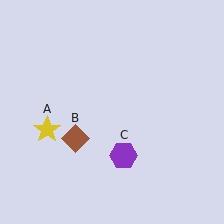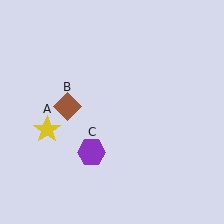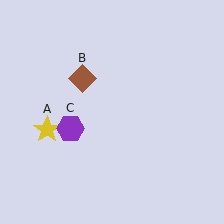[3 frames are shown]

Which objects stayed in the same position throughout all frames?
Yellow star (object A) remained stationary.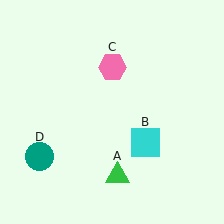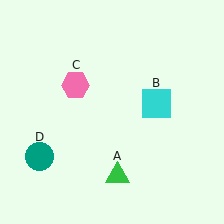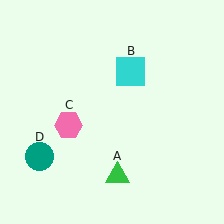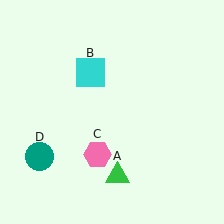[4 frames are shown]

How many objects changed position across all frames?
2 objects changed position: cyan square (object B), pink hexagon (object C).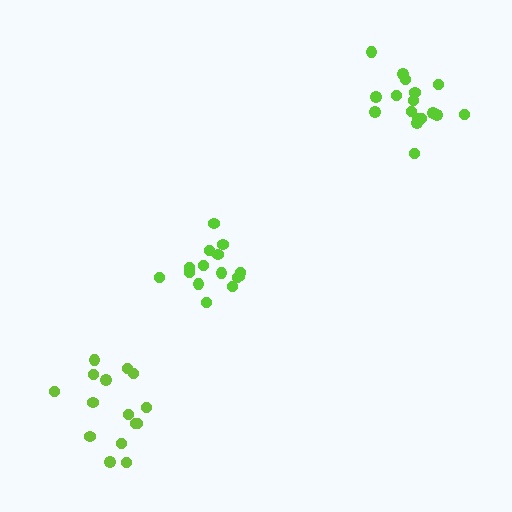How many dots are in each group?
Group 1: 15 dots, Group 2: 15 dots, Group 3: 17 dots (47 total).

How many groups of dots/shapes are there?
There are 3 groups.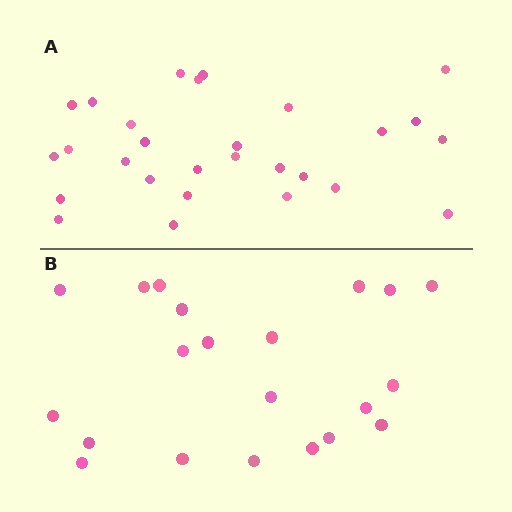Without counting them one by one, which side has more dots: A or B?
Region A (the top region) has more dots.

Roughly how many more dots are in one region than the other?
Region A has roughly 8 or so more dots than region B.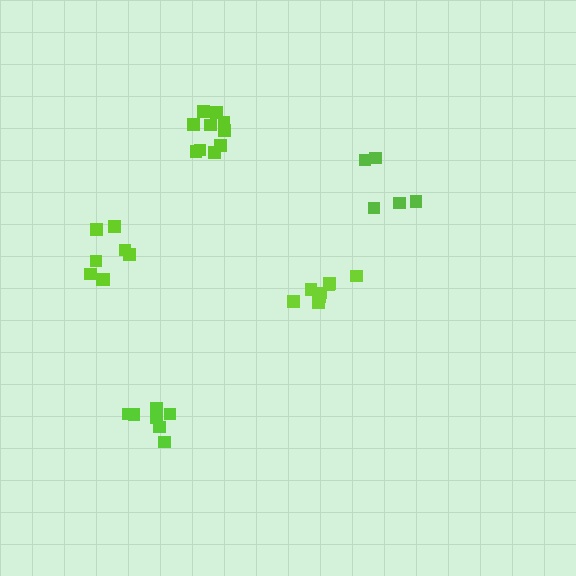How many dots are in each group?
Group 1: 10 dots, Group 2: 5 dots, Group 3: 8 dots, Group 4: 7 dots, Group 5: 8 dots (38 total).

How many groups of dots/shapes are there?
There are 5 groups.